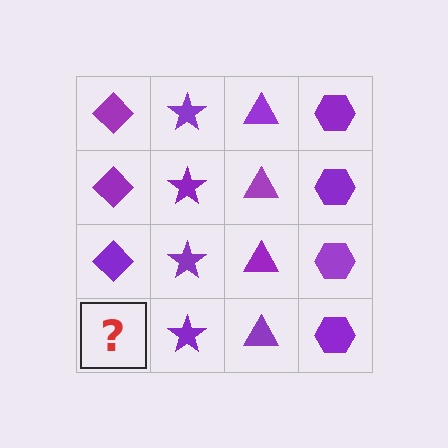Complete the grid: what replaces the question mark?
The question mark should be replaced with a purple diamond.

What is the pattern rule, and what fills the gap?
The rule is that each column has a consistent shape. The gap should be filled with a purple diamond.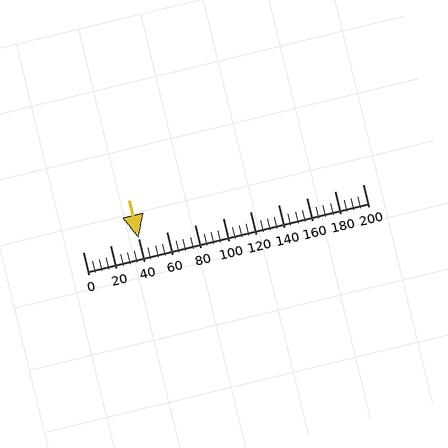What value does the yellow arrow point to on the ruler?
The yellow arrow points to approximately 40.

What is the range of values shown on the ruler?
The ruler shows values from 0 to 200.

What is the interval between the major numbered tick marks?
The major tick marks are spaced 20 units apart.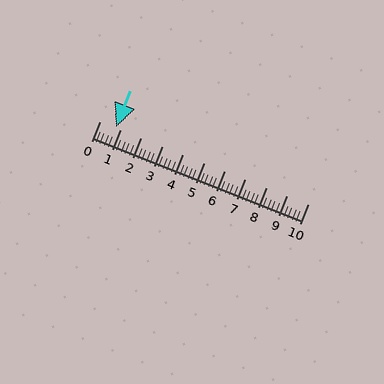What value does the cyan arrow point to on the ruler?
The cyan arrow points to approximately 0.8.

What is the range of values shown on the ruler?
The ruler shows values from 0 to 10.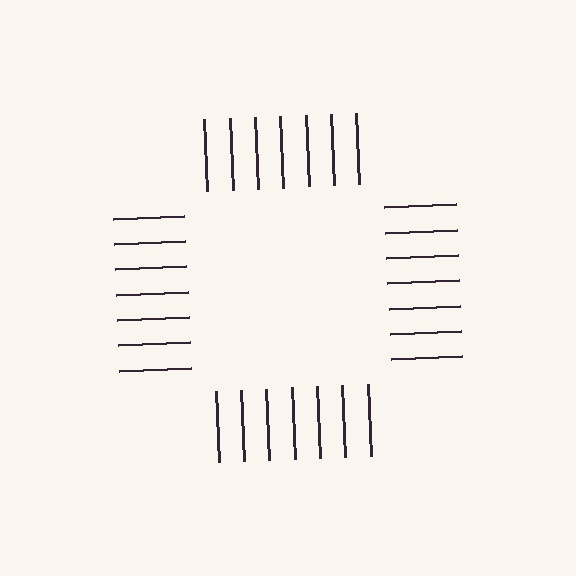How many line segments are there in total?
28 — 7 along each of the 4 edges.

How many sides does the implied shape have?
4 sides — the line-ends trace a square.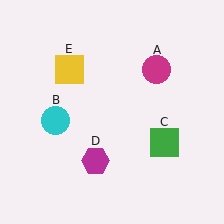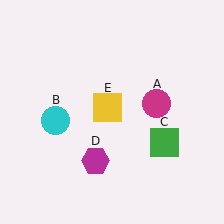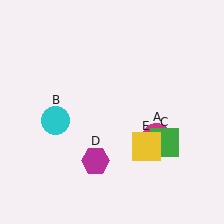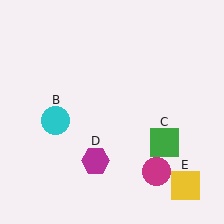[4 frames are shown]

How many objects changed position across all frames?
2 objects changed position: magenta circle (object A), yellow square (object E).